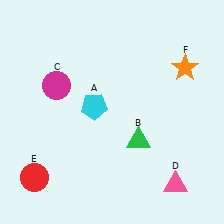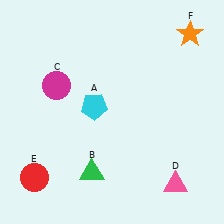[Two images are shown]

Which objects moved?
The objects that moved are: the green triangle (B), the orange star (F).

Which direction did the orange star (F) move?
The orange star (F) moved up.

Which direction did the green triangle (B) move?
The green triangle (B) moved left.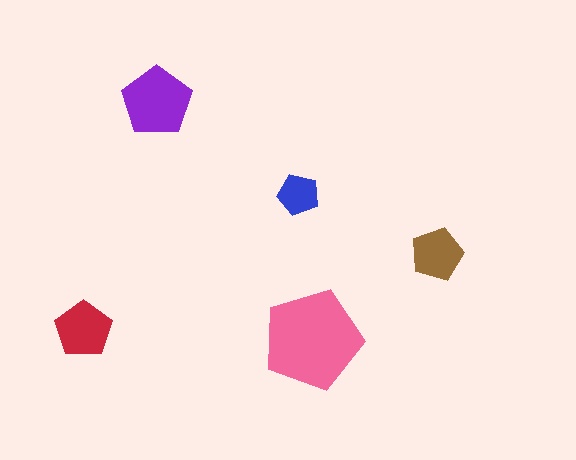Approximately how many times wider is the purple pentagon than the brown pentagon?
About 1.5 times wider.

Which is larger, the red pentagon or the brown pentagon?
The red one.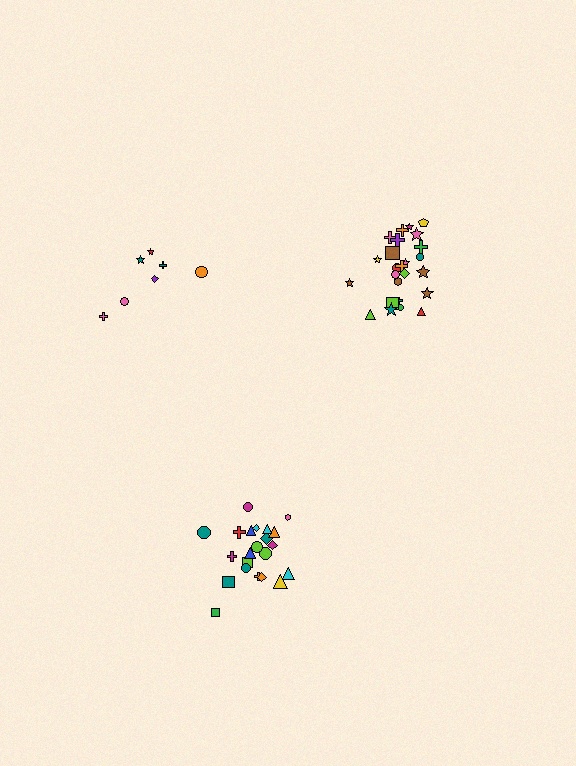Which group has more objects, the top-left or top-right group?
The top-right group.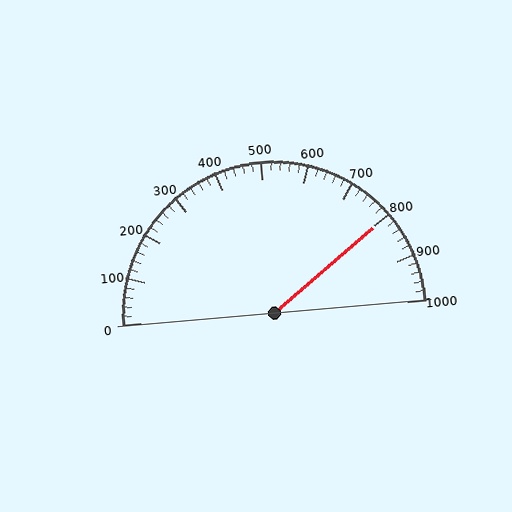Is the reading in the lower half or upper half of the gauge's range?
The reading is in the upper half of the range (0 to 1000).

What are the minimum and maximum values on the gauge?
The gauge ranges from 0 to 1000.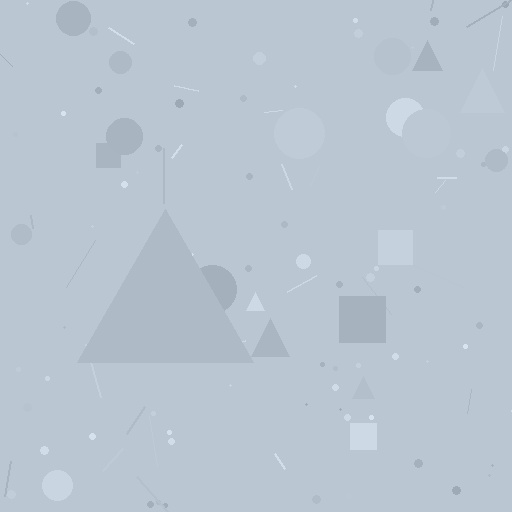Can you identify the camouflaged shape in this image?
The camouflaged shape is a triangle.